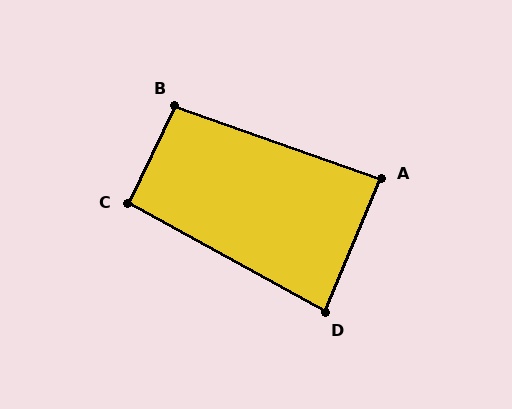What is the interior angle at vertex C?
Approximately 94 degrees (approximately right).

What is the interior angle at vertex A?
Approximately 86 degrees (approximately right).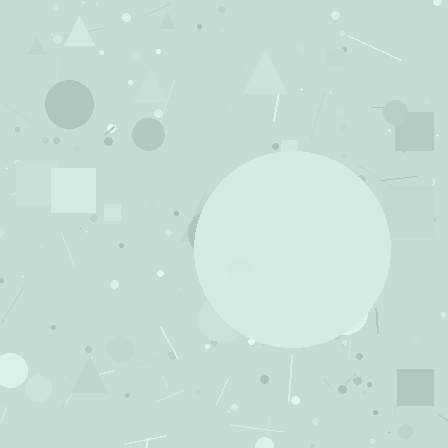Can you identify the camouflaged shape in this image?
The camouflaged shape is a circle.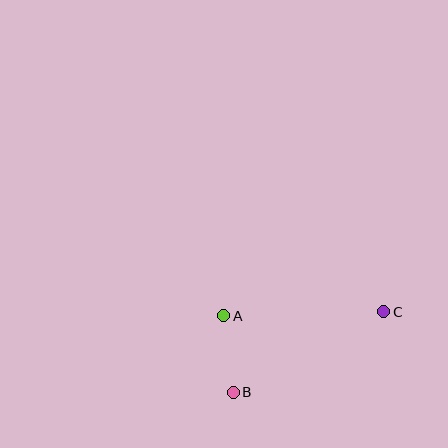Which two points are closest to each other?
Points A and B are closest to each other.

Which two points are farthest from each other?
Points B and C are farthest from each other.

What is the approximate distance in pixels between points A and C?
The distance between A and C is approximately 160 pixels.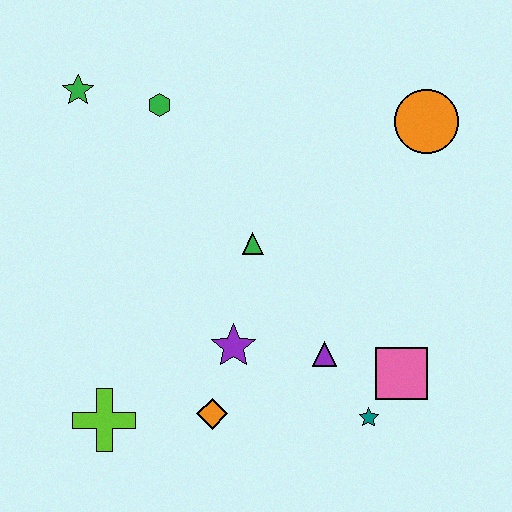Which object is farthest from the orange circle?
The lime cross is farthest from the orange circle.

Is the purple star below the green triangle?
Yes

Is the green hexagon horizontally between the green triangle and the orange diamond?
No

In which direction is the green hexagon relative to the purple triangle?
The green hexagon is above the purple triangle.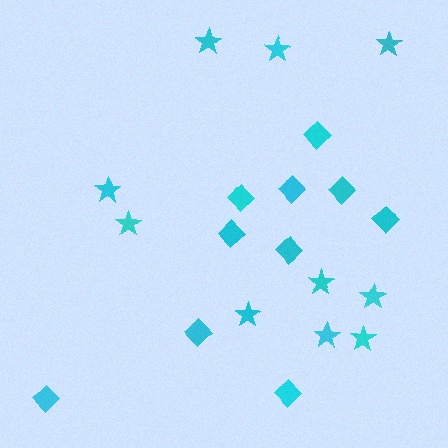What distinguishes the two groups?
There are 2 groups: one group of stars (10) and one group of diamonds (10).